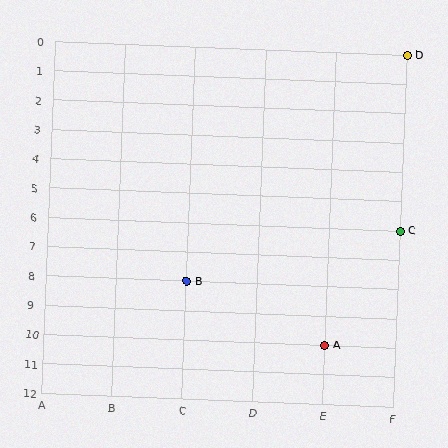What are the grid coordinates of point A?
Point A is at grid coordinates (E, 10).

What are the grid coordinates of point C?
Point C is at grid coordinates (F, 6).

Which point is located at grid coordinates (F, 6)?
Point C is at (F, 6).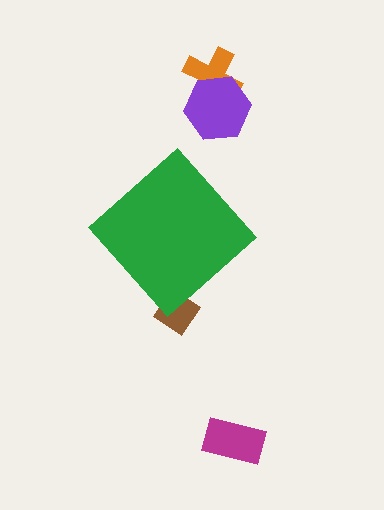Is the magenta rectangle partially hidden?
No, the magenta rectangle is fully visible.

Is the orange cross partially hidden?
No, the orange cross is fully visible.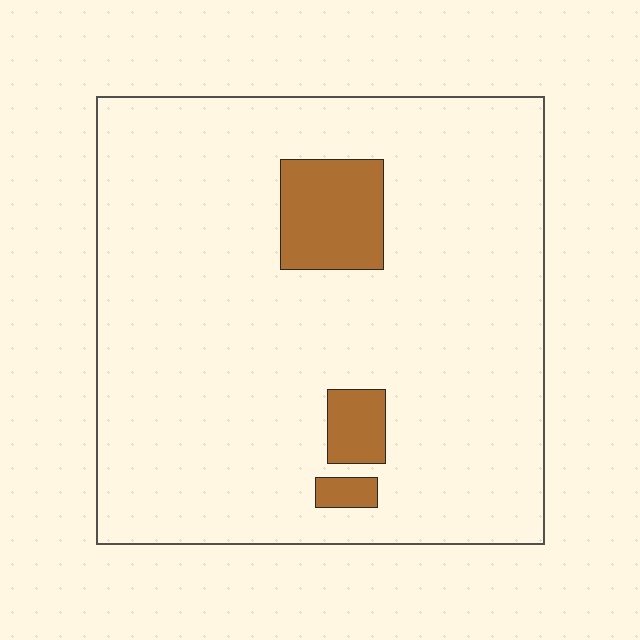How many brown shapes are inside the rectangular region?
3.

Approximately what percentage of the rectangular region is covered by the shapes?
Approximately 10%.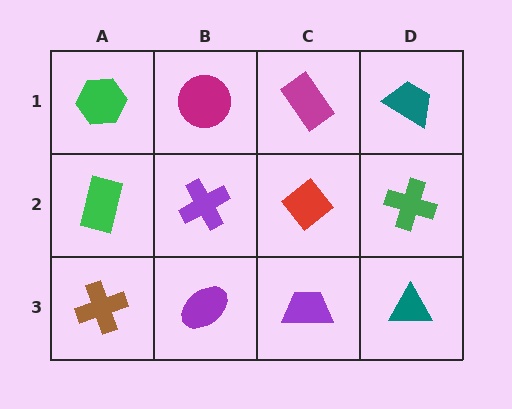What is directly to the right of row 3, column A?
A purple ellipse.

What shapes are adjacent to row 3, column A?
A green rectangle (row 2, column A), a purple ellipse (row 3, column B).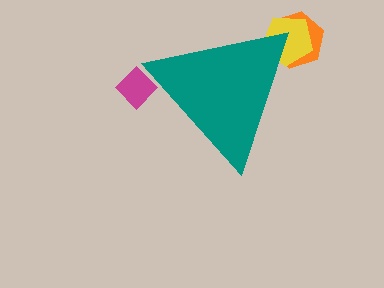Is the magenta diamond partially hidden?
Yes, the magenta diamond is partially hidden behind the teal triangle.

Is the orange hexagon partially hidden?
Yes, the orange hexagon is partially hidden behind the teal triangle.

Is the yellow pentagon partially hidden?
Yes, the yellow pentagon is partially hidden behind the teal triangle.